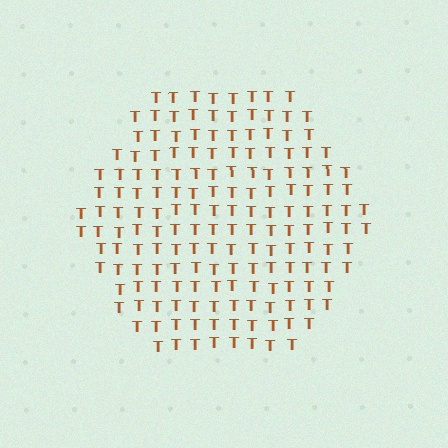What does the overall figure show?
The overall figure shows a hexagon.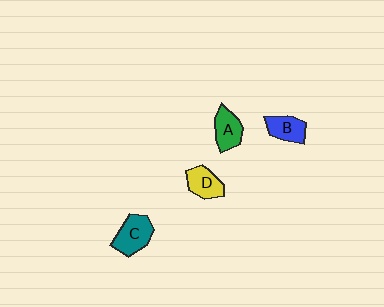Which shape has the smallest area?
Shape B (blue).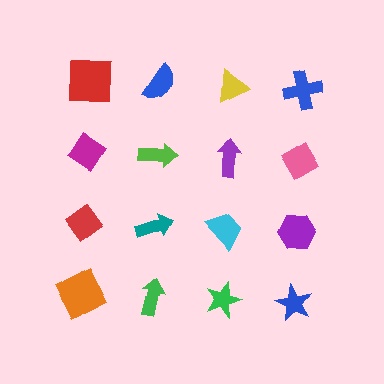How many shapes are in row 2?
4 shapes.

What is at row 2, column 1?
A magenta diamond.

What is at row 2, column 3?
A purple arrow.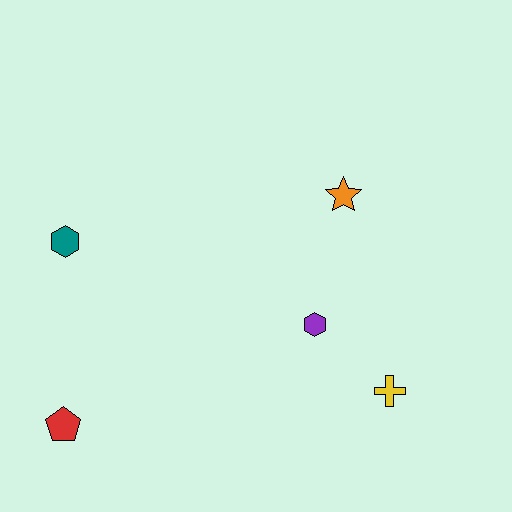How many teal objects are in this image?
There is 1 teal object.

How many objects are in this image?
There are 5 objects.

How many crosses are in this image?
There is 1 cross.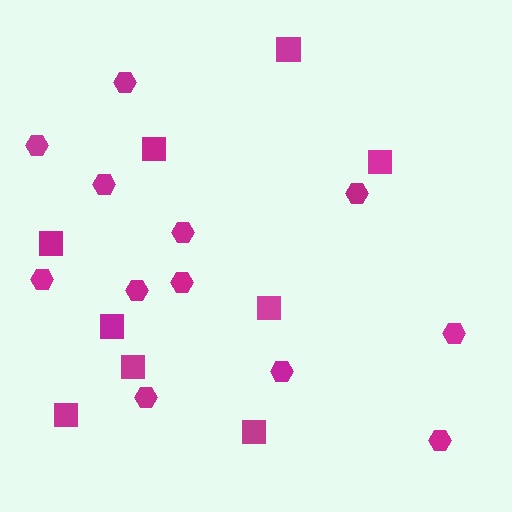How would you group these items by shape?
There are 2 groups: one group of hexagons (12) and one group of squares (9).